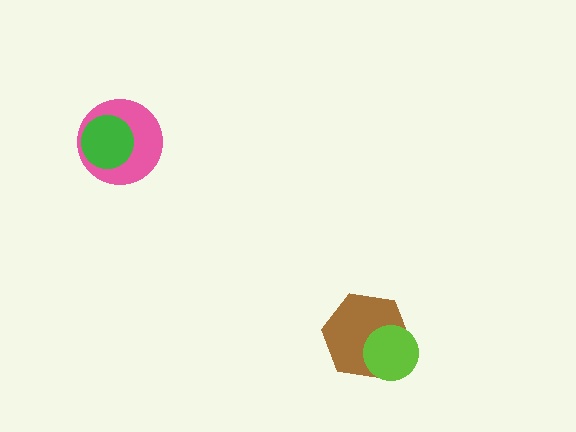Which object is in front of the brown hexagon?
The lime circle is in front of the brown hexagon.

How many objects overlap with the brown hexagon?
1 object overlaps with the brown hexagon.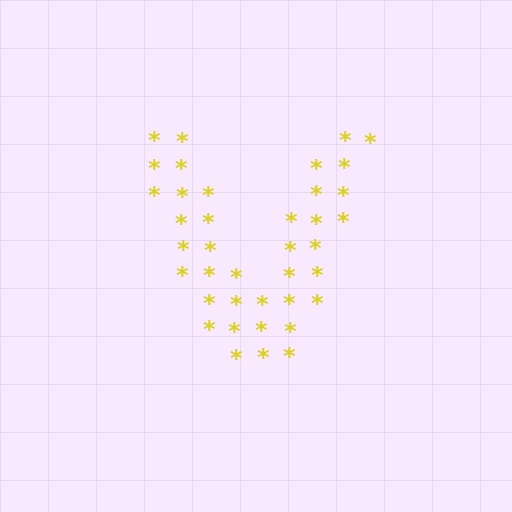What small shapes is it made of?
It is made of small asterisks.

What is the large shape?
The large shape is the letter V.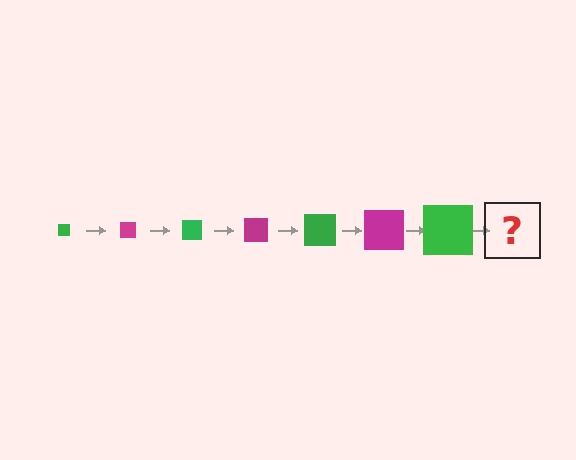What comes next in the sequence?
The next element should be a magenta square, larger than the previous one.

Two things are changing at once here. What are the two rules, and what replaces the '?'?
The two rules are that the square grows larger each step and the color cycles through green and magenta. The '?' should be a magenta square, larger than the previous one.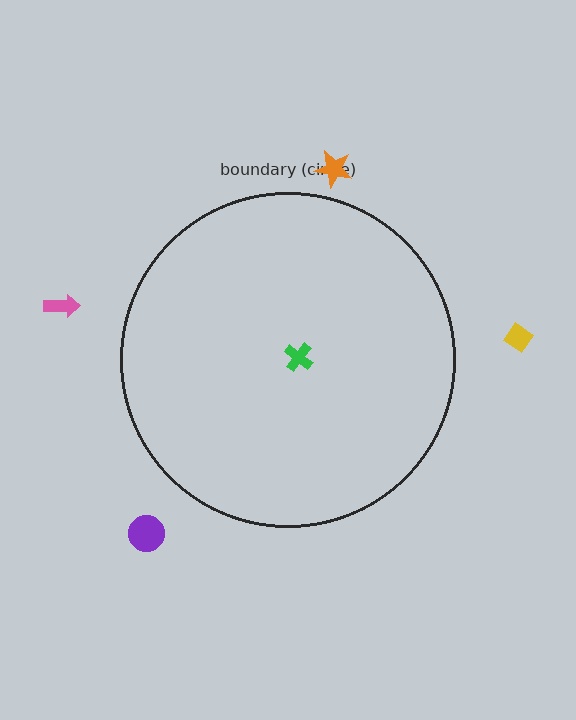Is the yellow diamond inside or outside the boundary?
Outside.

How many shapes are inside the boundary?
1 inside, 4 outside.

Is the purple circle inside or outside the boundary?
Outside.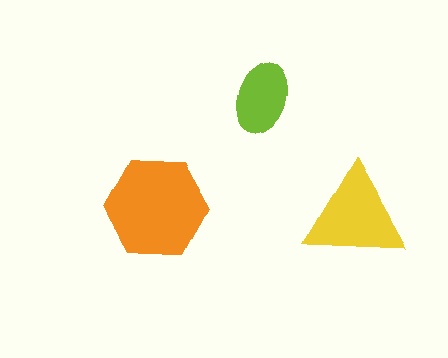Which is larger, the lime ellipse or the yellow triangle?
The yellow triangle.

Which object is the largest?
The orange hexagon.